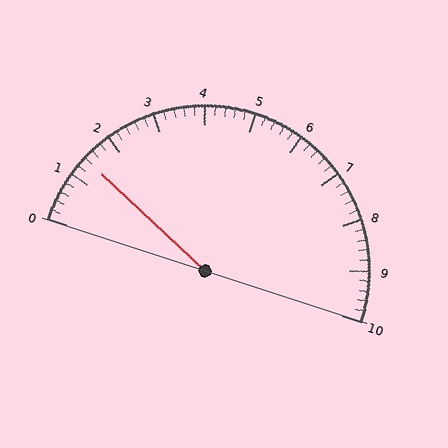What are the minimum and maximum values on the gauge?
The gauge ranges from 0 to 10.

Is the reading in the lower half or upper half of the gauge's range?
The reading is in the lower half of the range (0 to 10).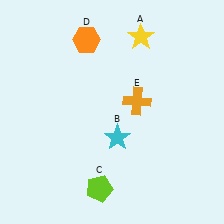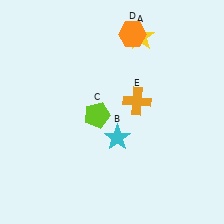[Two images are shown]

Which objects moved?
The objects that moved are: the lime pentagon (C), the orange hexagon (D).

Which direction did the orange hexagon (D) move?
The orange hexagon (D) moved right.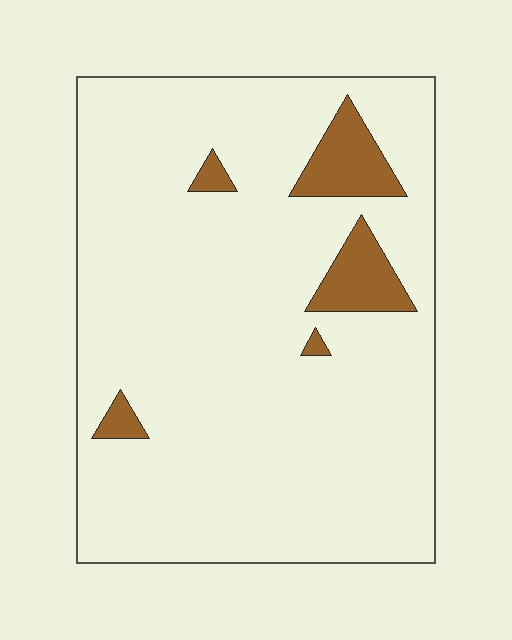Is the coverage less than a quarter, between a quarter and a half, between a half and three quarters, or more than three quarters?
Less than a quarter.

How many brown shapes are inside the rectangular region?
5.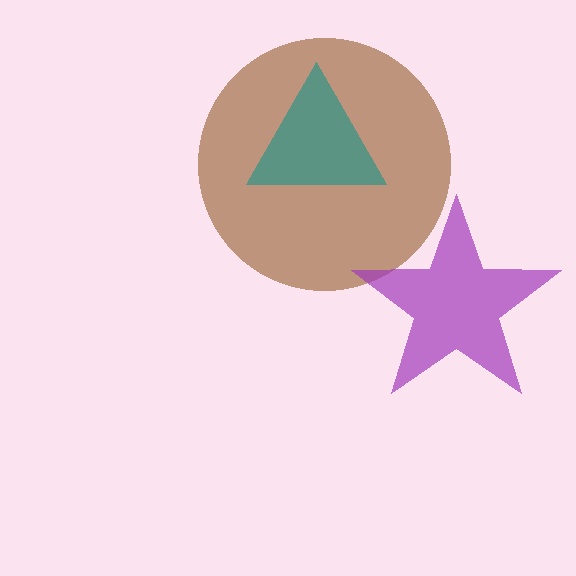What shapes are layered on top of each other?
The layered shapes are: a brown circle, a purple star, a teal triangle.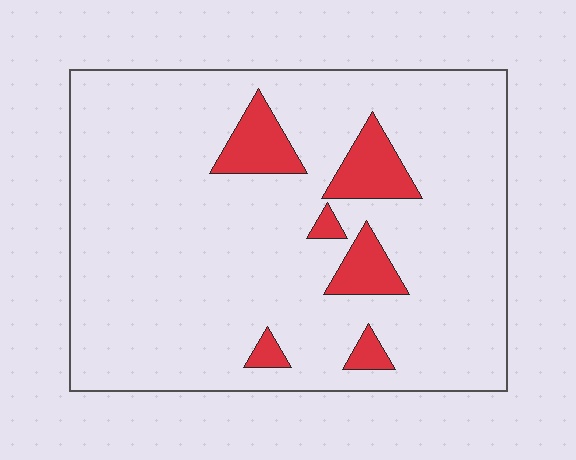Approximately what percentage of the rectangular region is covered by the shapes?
Approximately 10%.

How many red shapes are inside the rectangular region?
6.